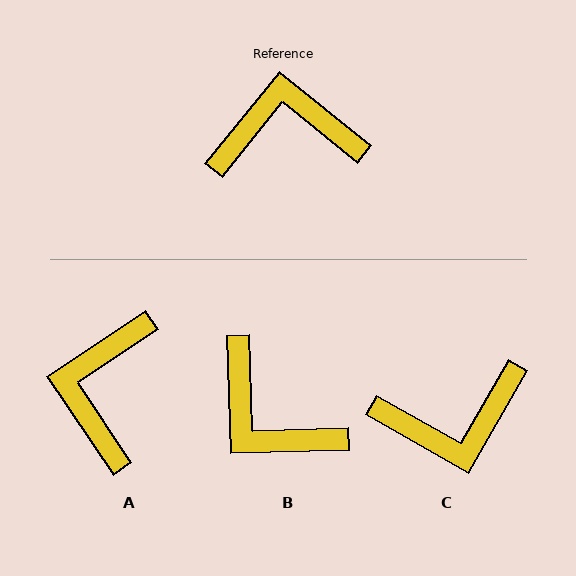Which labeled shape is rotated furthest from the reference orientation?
C, about 171 degrees away.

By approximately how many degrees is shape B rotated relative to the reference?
Approximately 131 degrees counter-clockwise.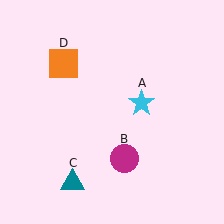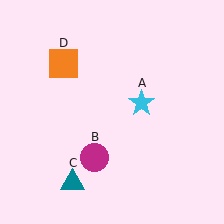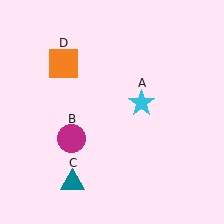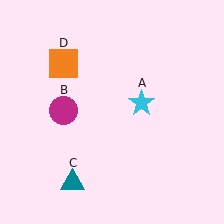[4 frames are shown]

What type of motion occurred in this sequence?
The magenta circle (object B) rotated clockwise around the center of the scene.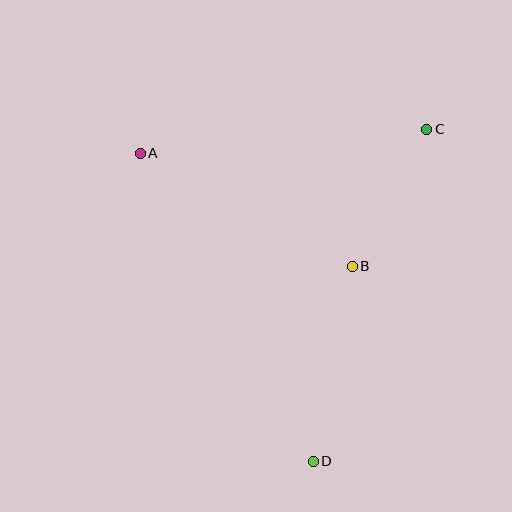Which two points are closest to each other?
Points B and C are closest to each other.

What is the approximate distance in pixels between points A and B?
The distance between A and B is approximately 240 pixels.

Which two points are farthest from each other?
Points A and D are farthest from each other.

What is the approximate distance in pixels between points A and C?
The distance between A and C is approximately 288 pixels.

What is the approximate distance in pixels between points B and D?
The distance between B and D is approximately 199 pixels.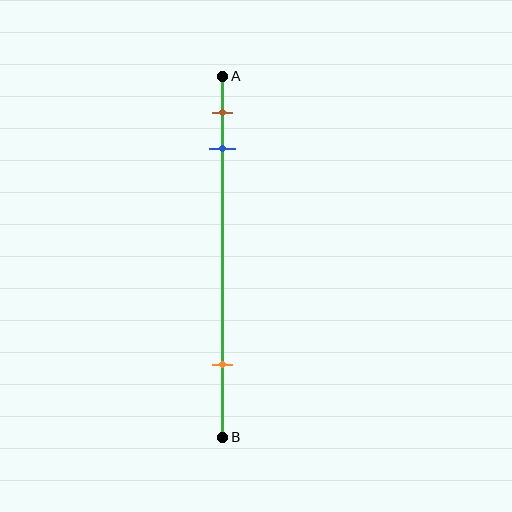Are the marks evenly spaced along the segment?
No, the marks are not evenly spaced.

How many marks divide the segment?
There are 3 marks dividing the segment.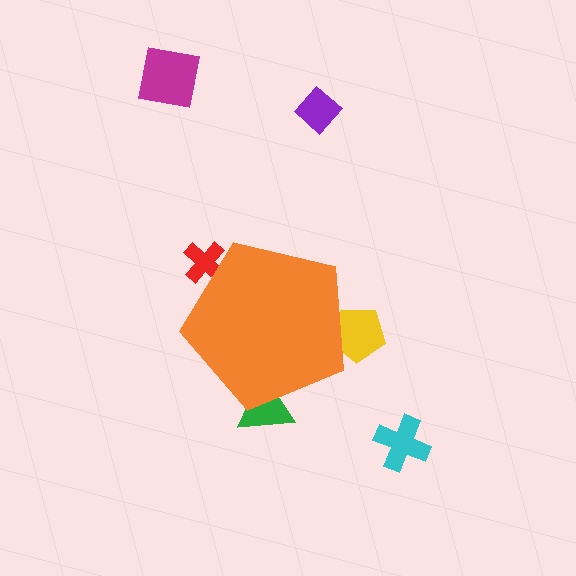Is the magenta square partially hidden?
No, the magenta square is fully visible.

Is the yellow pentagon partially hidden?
Yes, the yellow pentagon is partially hidden behind the orange pentagon.